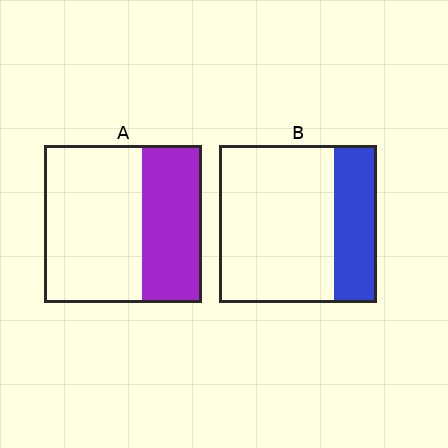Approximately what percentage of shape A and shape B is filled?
A is approximately 40% and B is approximately 25%.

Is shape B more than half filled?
No.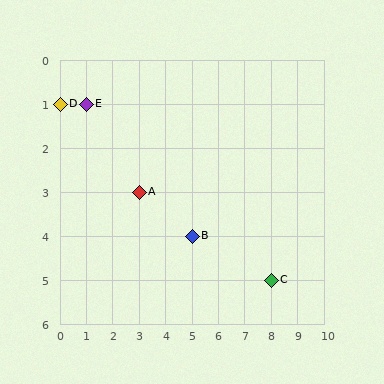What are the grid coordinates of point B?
Point B is at grid coordinates (5, 4).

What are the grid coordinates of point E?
Point E is at grid coordinates (1, 1).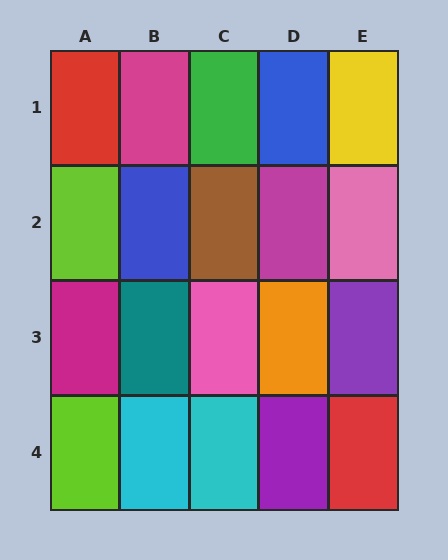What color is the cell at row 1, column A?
Red.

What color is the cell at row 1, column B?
Magenta.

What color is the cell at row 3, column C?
Pink.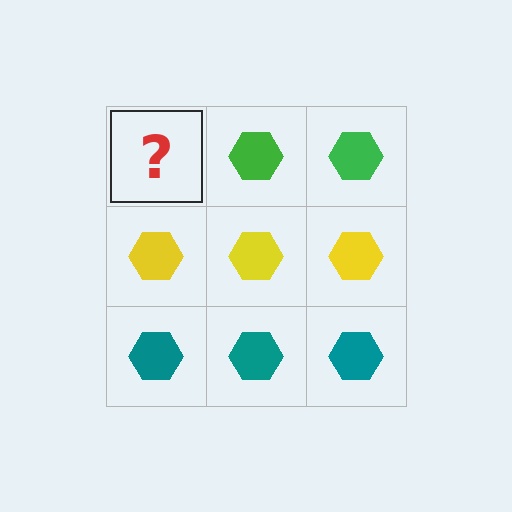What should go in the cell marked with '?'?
The missing cell should contain a green hexagon.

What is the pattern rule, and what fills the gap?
The rule is that each row has a consistent color. The gap should be filled with a green hexagon.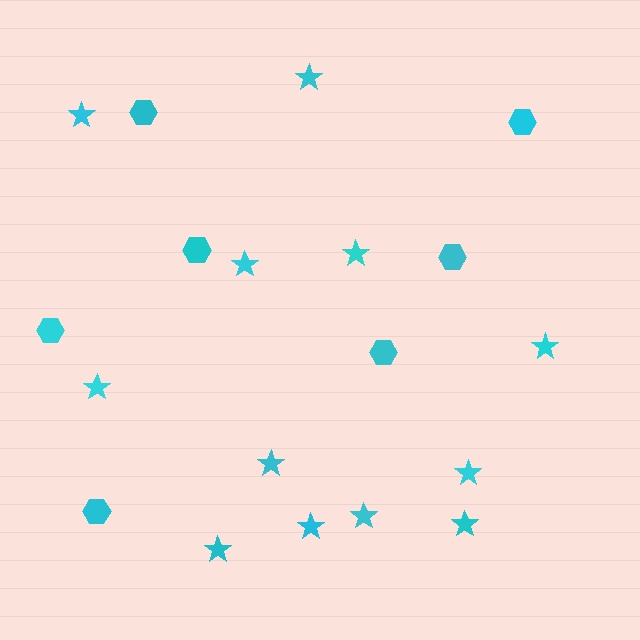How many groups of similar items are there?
There are 2 groups: one group of hexagons (7) and one group of stars (12).